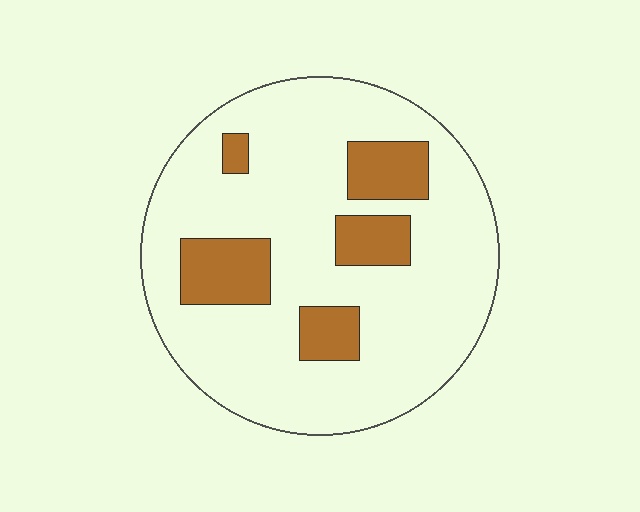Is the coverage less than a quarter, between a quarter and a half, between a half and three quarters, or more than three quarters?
Less than a quarter.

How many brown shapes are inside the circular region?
5.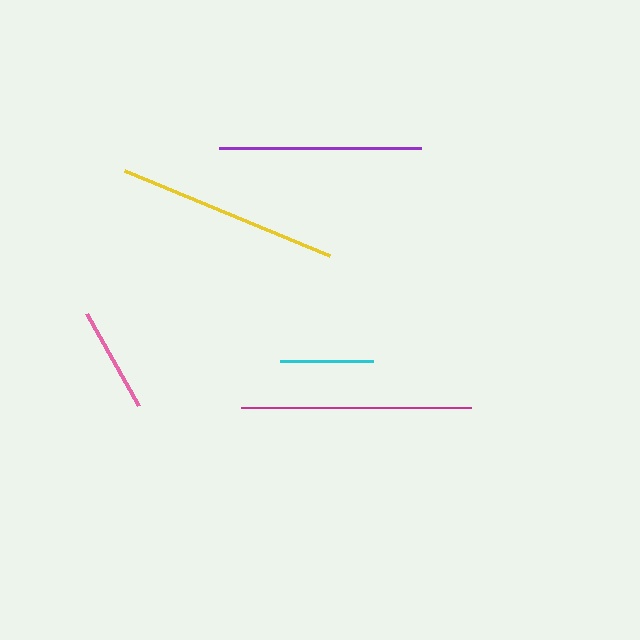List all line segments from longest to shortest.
From longest to shortest: magenta, yellow, purple, pink, cyan.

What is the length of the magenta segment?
The magenta segment is approximately 230 pixels long.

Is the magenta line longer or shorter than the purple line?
The magenta line is longer than the purple line.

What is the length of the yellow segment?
The yellow segment is approximately 222 pixels long.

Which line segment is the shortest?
The cyan line is the shortest at approximately 93 pixels.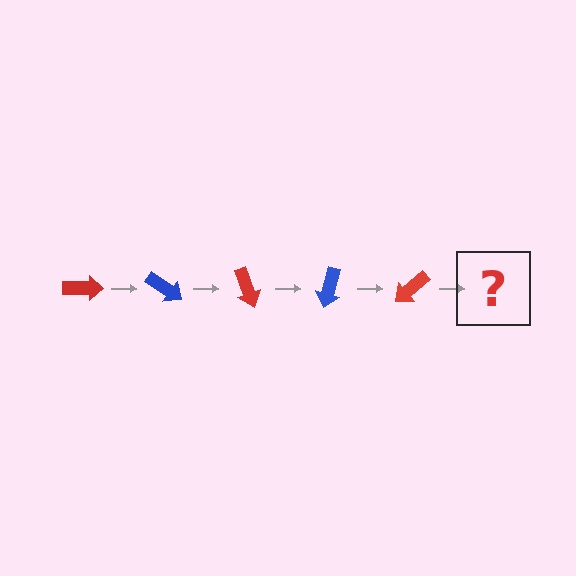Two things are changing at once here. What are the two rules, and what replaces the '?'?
The two rules are that it rotates 35 degrees each step and the color cycles through red and blue. The '?' should be a blue arrow, rotated 175 degrees from the start.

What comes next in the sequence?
The next element should be a blue arrow, rotated 175 degrees from the start.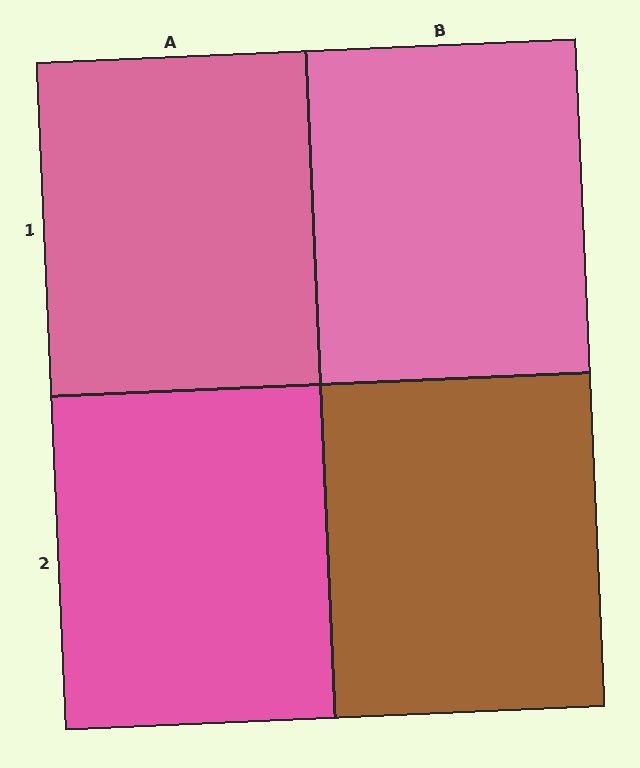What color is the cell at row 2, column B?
Brown.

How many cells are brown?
1 cell is brown.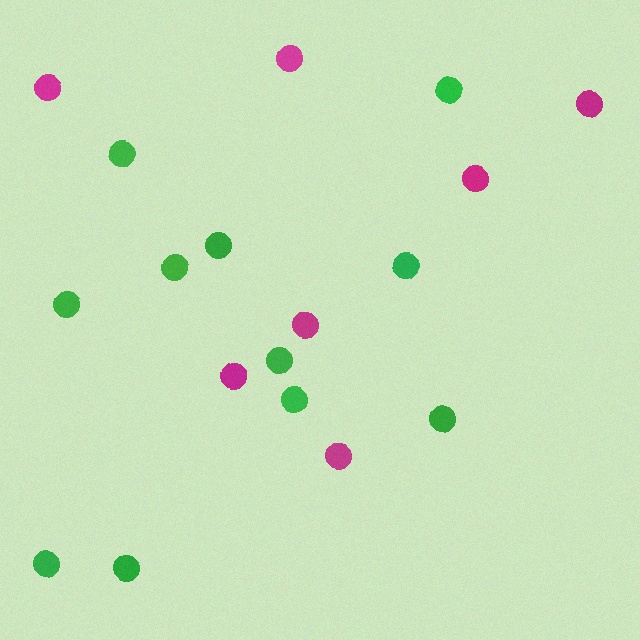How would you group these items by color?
There are 2 groups: one group of green circles (11) and one group of magenta circles (7).